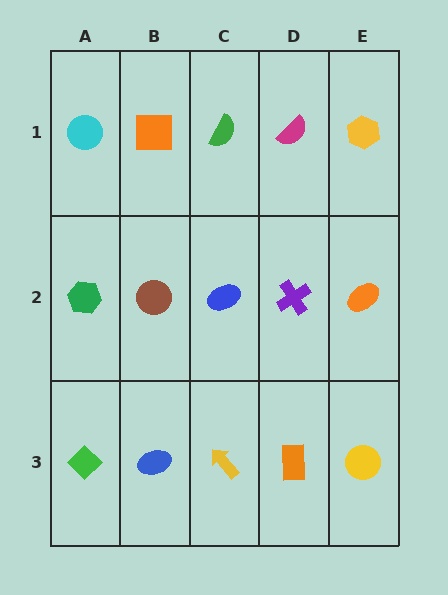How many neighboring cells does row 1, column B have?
3.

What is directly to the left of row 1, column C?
An orange square.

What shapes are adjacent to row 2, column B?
An orange square (row 1, column B), a blue ellipse (row 3, column B), a green hexagon (row 2, column A), a blue ellipse (row 2, column C).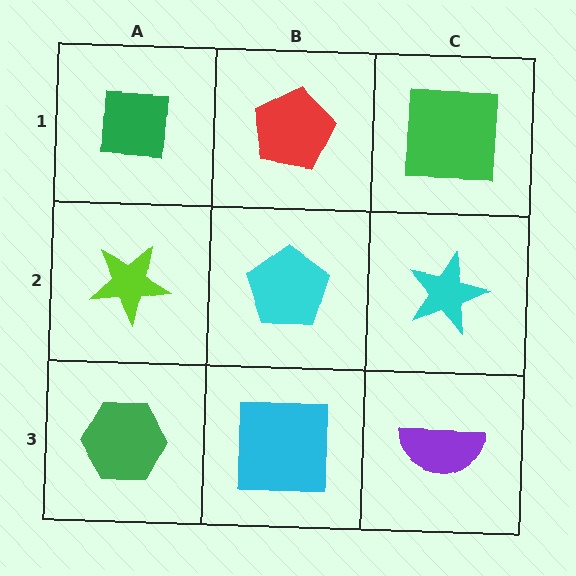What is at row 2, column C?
A cyan star.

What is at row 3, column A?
A green hexagon.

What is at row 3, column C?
A purple semicircle.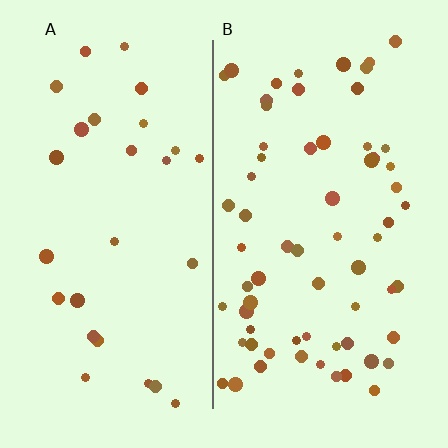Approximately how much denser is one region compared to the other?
Approximately 2.4× — region B over region A.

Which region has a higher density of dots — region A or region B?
B (the right).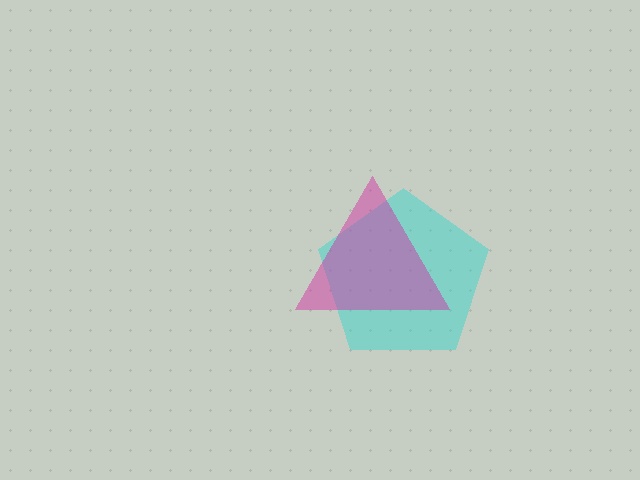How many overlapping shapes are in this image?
There are 2 overlapping shapes in the image.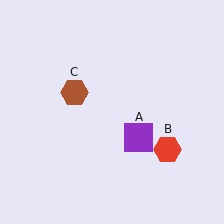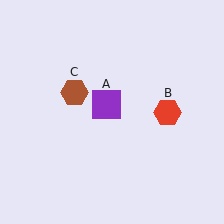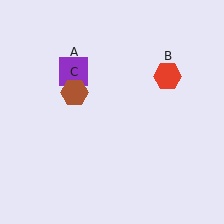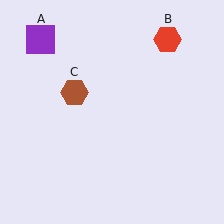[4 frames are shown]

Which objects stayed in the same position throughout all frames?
Brown hexagon (object C) remained stationary.